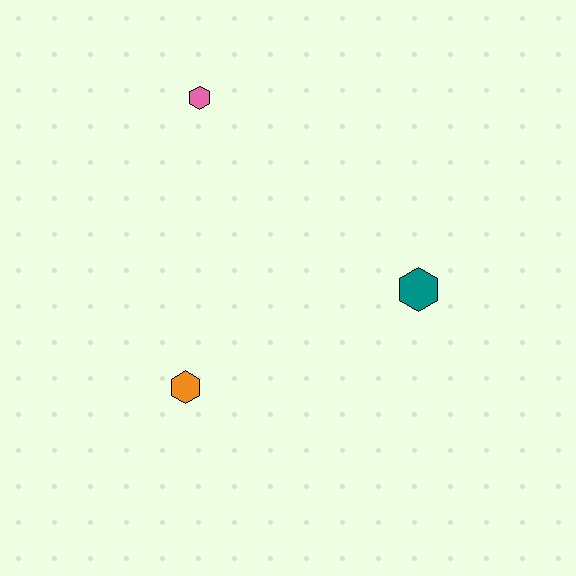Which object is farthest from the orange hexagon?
The pink hexagon is farthest from the orange hexagon.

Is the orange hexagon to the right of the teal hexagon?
No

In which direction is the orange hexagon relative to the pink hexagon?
The orange hexagon is below the pink hexagon.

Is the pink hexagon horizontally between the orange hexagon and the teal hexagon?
Yes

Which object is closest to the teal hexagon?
The orange hexagon is closest to the teal hexagon.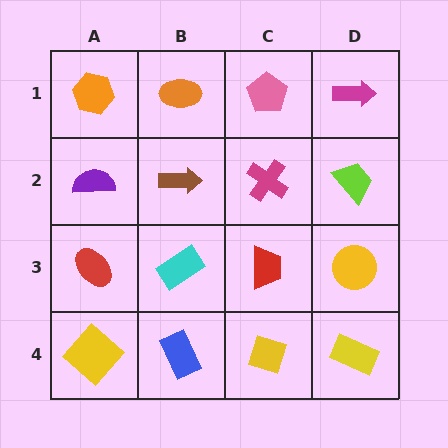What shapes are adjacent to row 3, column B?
A brown arrow (row 2, column B), a blue rectangle (row 4, column B), a red ellipse (row 3, column A), a red trapezoid (row 3, column C).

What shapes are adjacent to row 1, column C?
A magenta cross (row 2, column C), an orange ellipse (row 1, column B), a magenta arrow (row 1, column D).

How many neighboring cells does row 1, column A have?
2.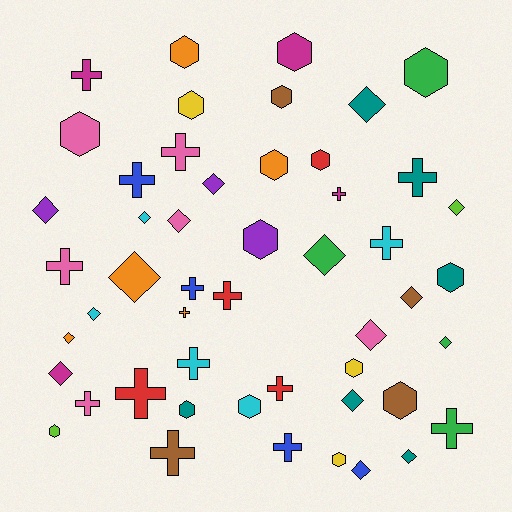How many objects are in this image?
There are 50 objects.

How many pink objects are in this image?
There are 6 pink objects.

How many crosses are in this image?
There are 17 crosses.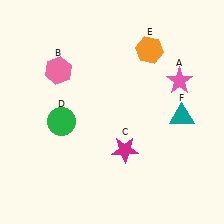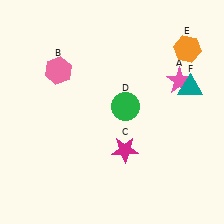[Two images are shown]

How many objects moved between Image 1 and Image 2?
3 objects moved between the two images.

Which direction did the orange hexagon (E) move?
The orange hexagon (E) moved right.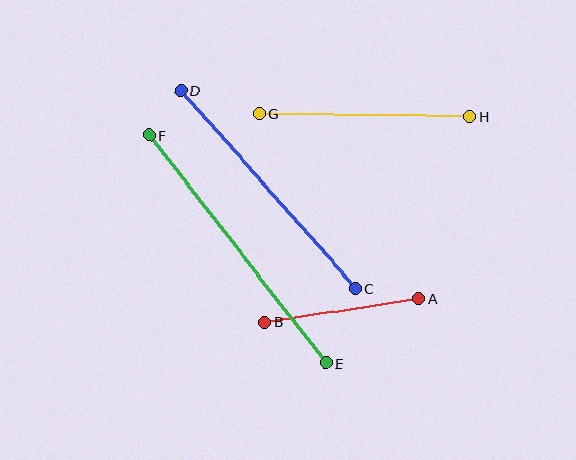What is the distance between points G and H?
The distance is approximately 210 pixels.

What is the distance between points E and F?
The distance is approximately 289 pixels.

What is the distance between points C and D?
The distance is approximately 264 pixels.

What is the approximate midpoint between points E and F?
The midpoint is at approximately (237, 249) pixels.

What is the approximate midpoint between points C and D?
The midpoint is at approximately (268, 189) pixels.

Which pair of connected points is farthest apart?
Points E and F are farthest apart.